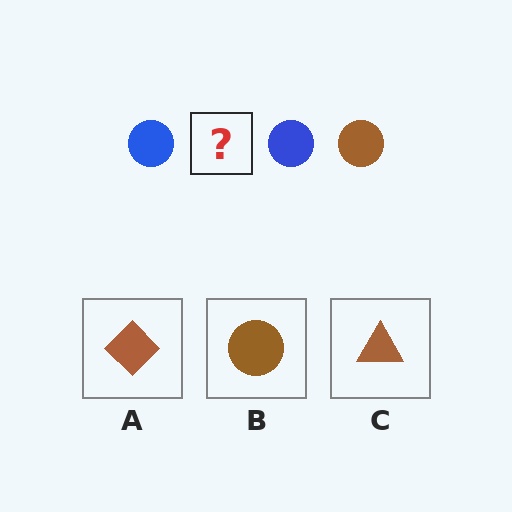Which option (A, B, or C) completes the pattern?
B.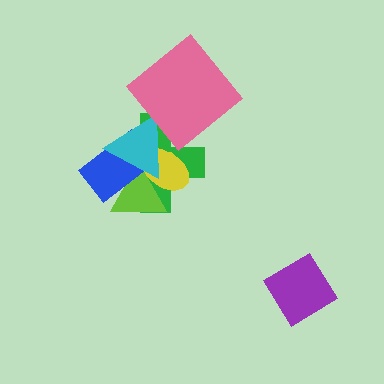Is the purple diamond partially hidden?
No, no other shape covers it.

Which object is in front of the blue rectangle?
The cyan triangle is in front of the blue rectangle.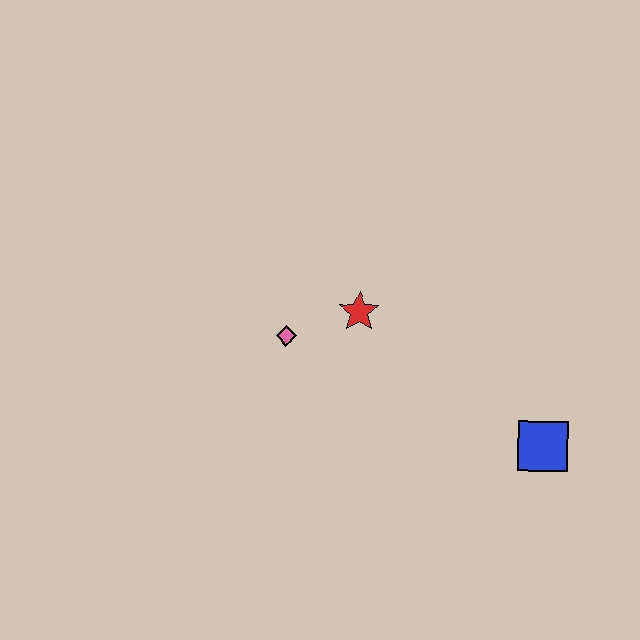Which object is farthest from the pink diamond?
The blue square is farthest from the pink diamond.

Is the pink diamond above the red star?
No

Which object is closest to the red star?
The pink diamond is closest to the red star.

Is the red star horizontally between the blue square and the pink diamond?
Yes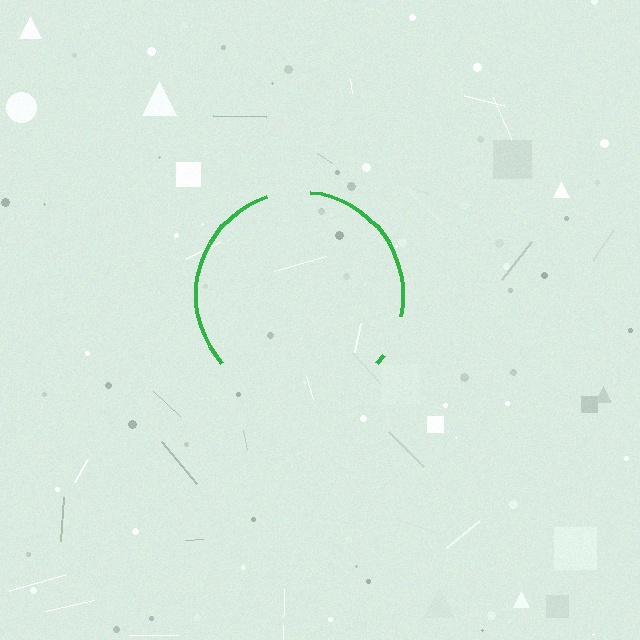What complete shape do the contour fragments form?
The contour fragments form a circle.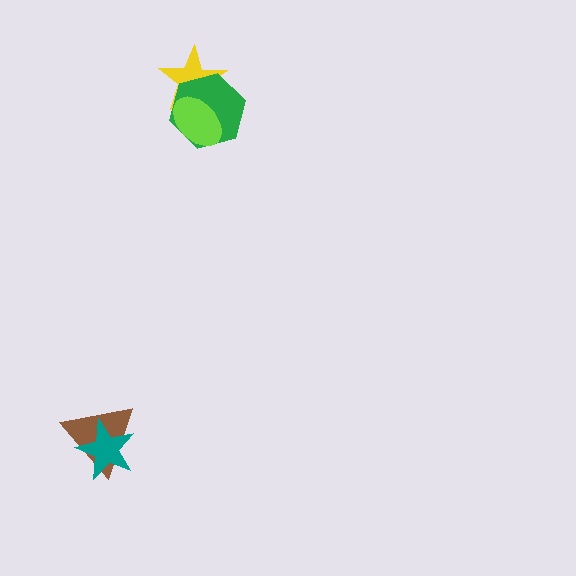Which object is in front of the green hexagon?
The lime ellipse is in front of the green hexagon.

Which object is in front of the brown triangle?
The teal star is in front of the brown triangle.